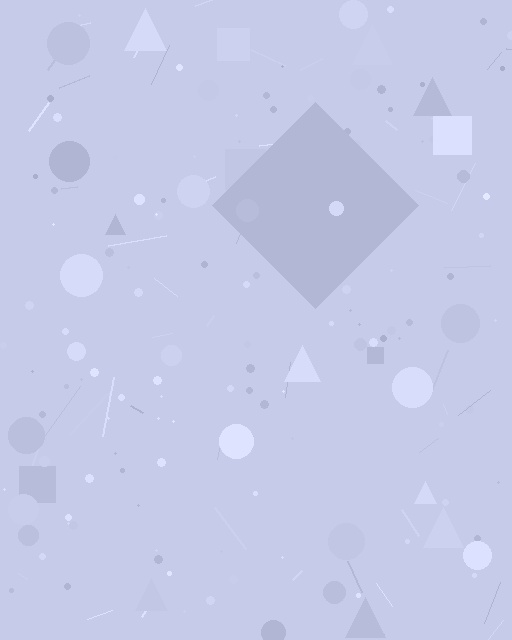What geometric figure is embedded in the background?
A diamond is embedded in the background.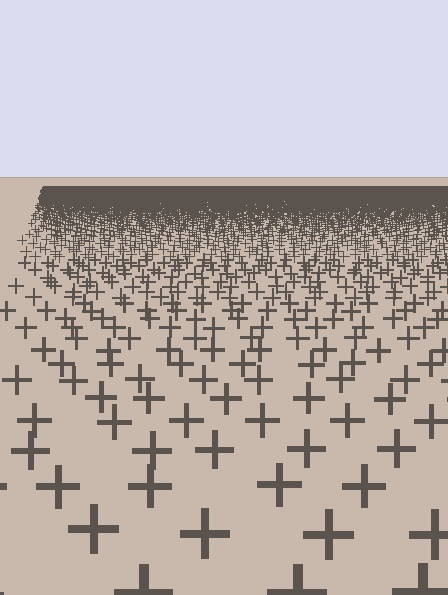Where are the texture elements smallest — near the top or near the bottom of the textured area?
Near the top.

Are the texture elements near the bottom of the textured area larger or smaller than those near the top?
Larger. Near the bottom, elements are closer to the viewer and appear at a bigger on-screen size.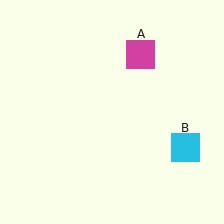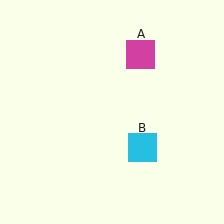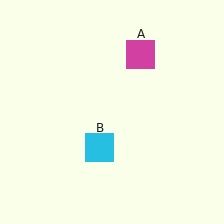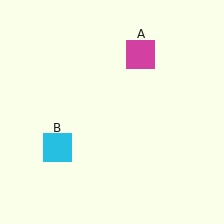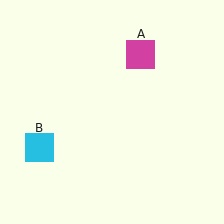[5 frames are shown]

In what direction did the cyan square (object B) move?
The cyan square (object B) moved left.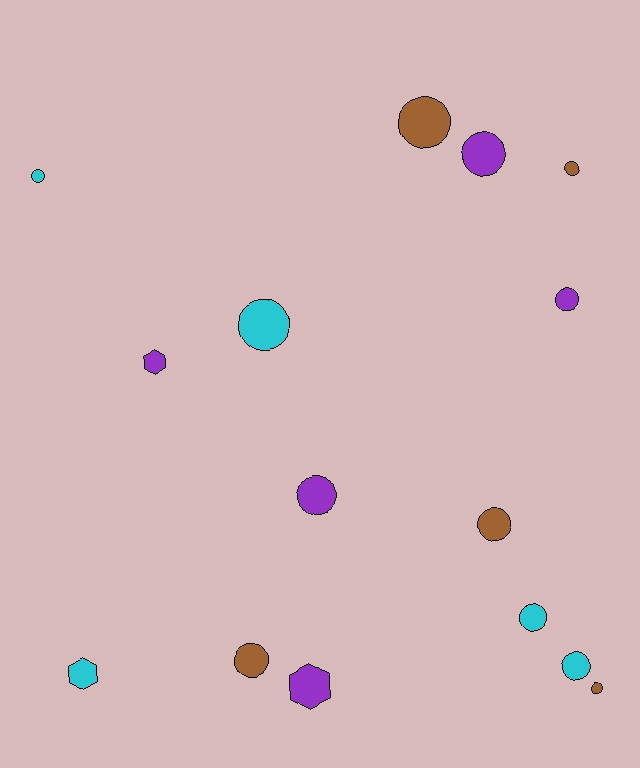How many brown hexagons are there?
There are no brown hexagons.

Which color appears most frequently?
Cyan, with 5 objects.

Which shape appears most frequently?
Circle, with 12 objects.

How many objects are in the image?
There are 15 objects.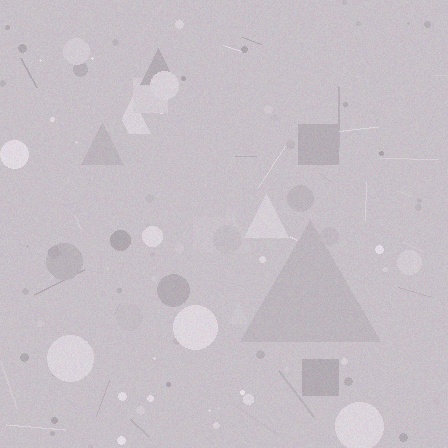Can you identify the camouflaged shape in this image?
The camouflaged shape is a triangle.